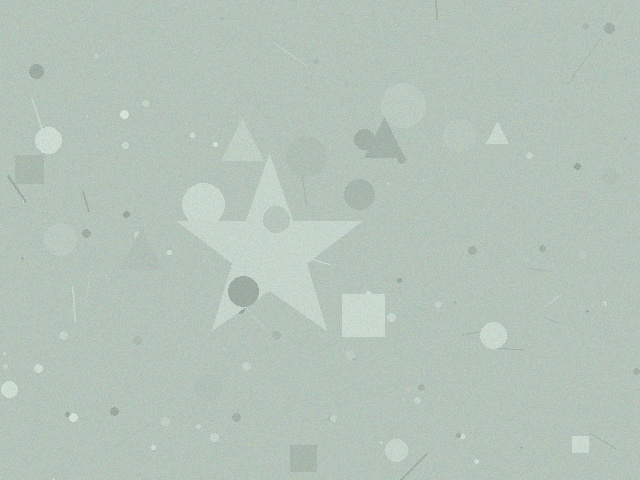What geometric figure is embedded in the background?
A star is embedded in the background.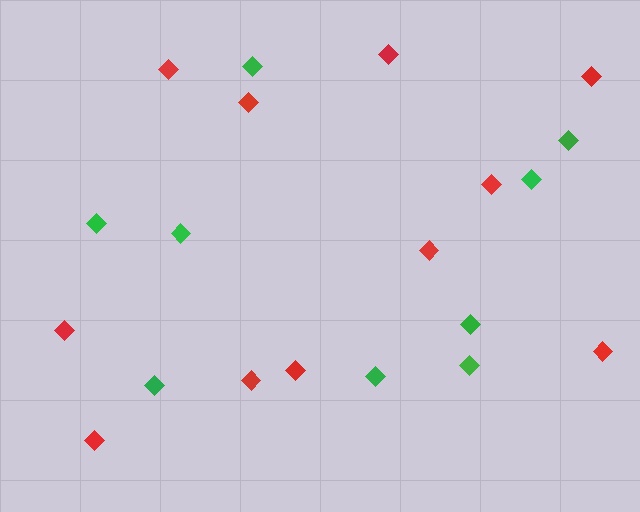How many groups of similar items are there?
There are 2 groups: one group of green diamonds (9) and one group of red diamonds (11).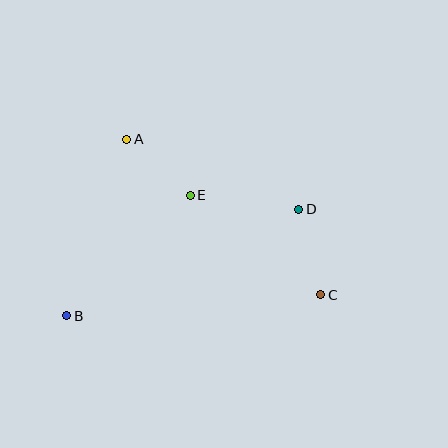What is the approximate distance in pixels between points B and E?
The distance between B and E is approximately 173 pixels.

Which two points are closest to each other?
Points A and E are closest to each other.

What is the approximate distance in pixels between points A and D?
The distance between A and D is approximately 186 pixels.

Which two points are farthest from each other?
Points B and D are farthest from each other.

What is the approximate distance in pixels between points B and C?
The distance between B and C is approximately 255 pixels.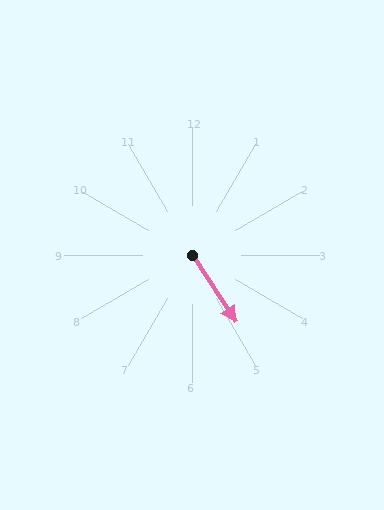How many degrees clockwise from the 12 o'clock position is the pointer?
Approximately 147 degrees.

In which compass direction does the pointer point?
Southeast.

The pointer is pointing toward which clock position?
Roughly 5 o'clock.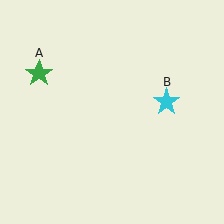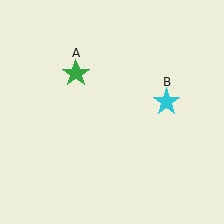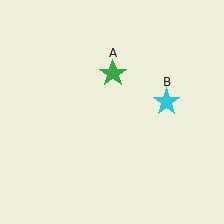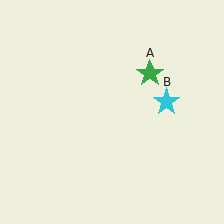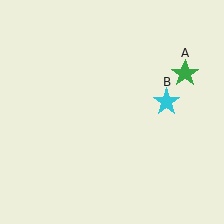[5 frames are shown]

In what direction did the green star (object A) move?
The green star (object A) moved right.